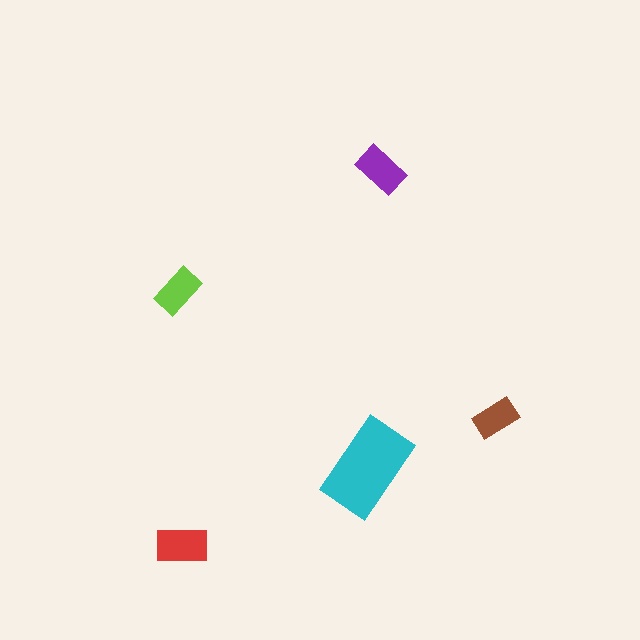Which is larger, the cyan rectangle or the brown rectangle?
The cyan one.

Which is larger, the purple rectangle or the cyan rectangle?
The cyan one.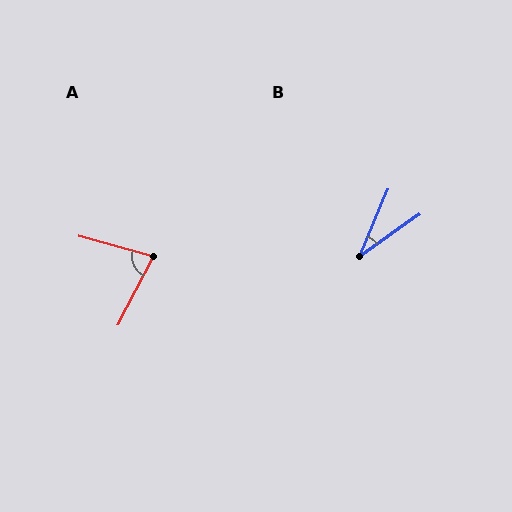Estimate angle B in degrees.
Approximately 32 degrees.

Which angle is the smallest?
B, at approximately 32 degrees.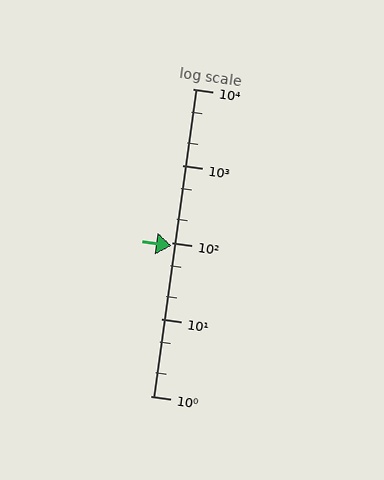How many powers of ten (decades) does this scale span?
The scale spans 4 decades, from 1 to 10000.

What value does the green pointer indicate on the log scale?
The pointer indicates approximately 89.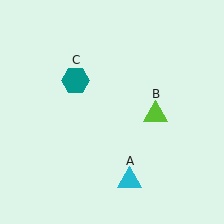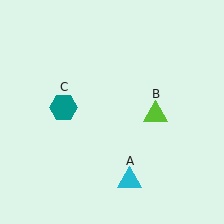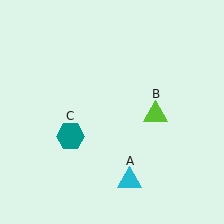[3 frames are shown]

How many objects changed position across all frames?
1 object changed position: teal hexagon (object C).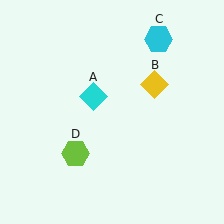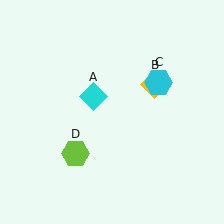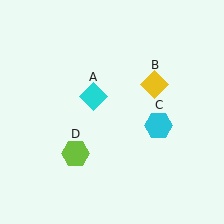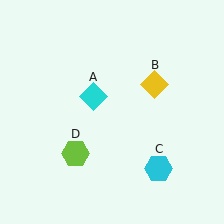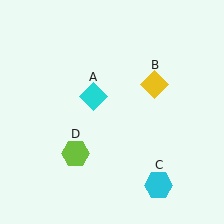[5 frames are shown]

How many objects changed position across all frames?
1 object changed position: cyan hexagon (object C).